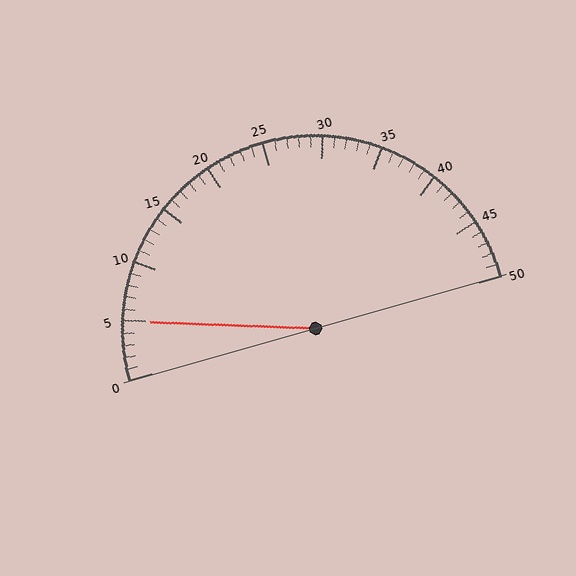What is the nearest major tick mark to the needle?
The nearest major tick mark is 5.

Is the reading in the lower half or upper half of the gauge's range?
The reading is in the lower half of the range (0 to 50).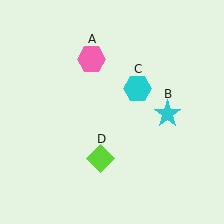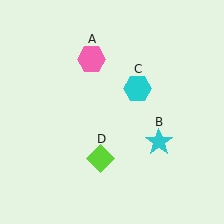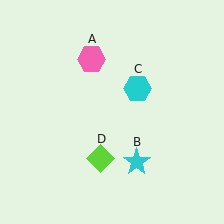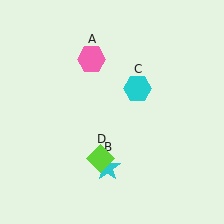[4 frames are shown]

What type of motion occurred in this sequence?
The cyan star (object B) rotated clockwise around the center of the scene.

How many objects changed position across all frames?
1 object changed position: cyan star (object B).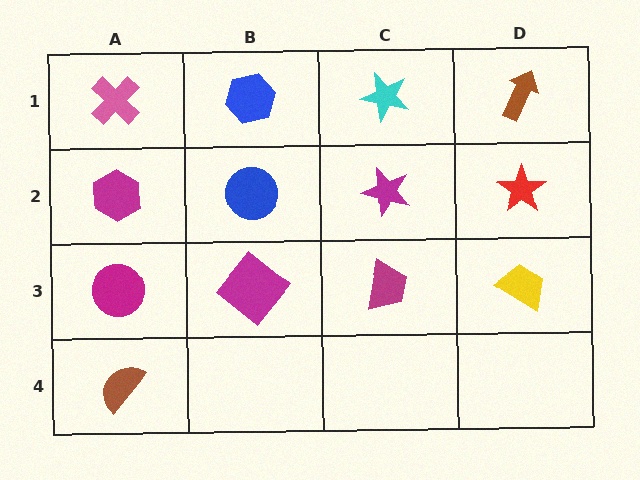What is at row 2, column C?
A magenta star.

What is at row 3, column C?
A magenta trapezoid.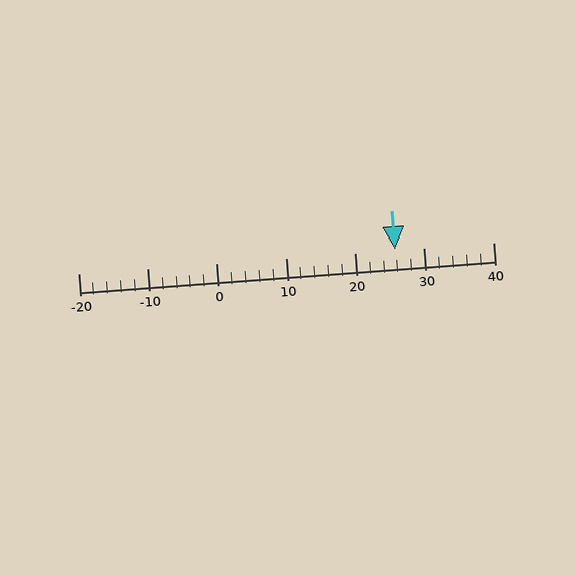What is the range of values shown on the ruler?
The ruler shows values from -20 to 40.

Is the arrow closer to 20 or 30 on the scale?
The arrow is closer to 30.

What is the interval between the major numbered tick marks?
The major tick marks are spaced 10 units apart.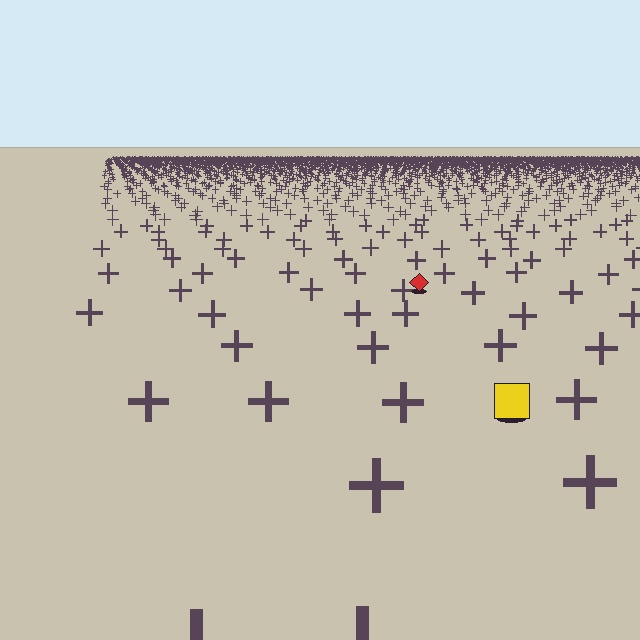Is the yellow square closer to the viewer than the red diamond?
Yes. The yellow square is closer — you can tell from the texture gradient: the ground texture is coarser near it.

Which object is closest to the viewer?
The yellow square is closest. The texture marks near it are larger and more spread out.